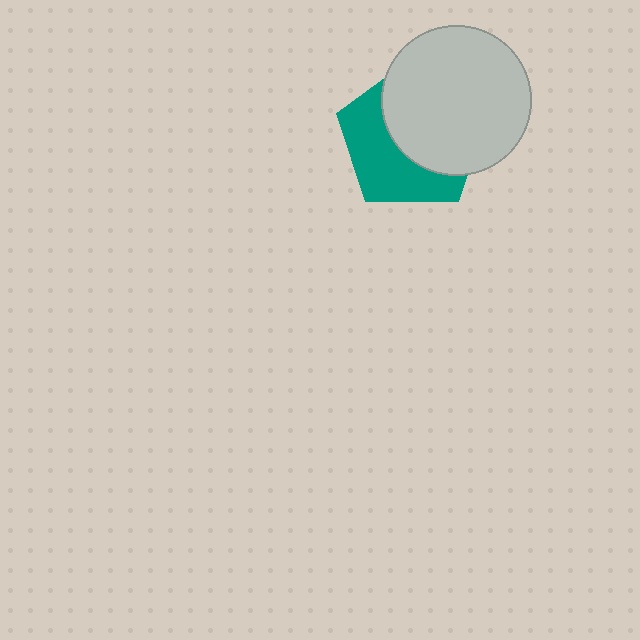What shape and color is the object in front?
The object in front is a light gray circle.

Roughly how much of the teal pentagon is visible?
About half of it is visible (roughly 45%).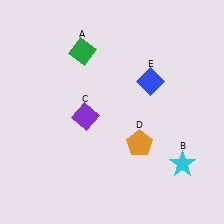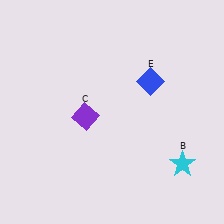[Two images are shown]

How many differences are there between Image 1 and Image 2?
There are 2 differences between the two images.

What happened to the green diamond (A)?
The green diamond (A) was removed in Image 2. It was in the top-left area of Image 1.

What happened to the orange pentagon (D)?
The orange pentagon (D) was removed in Image 2. It was in the bottom-right area of Image 1.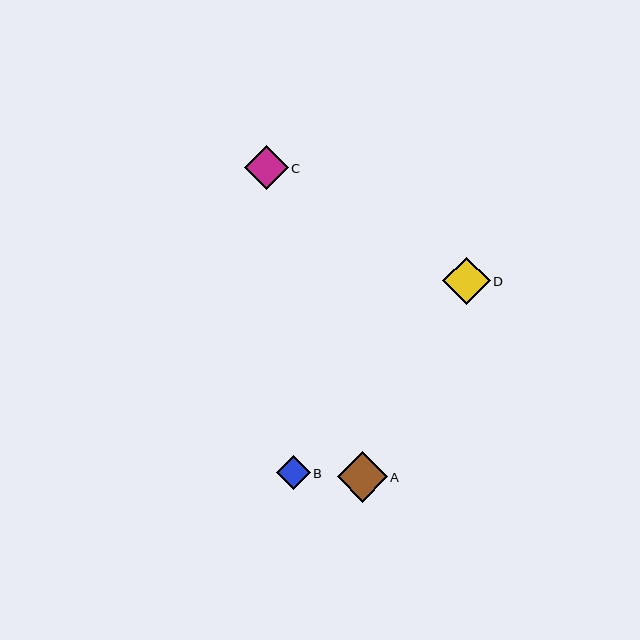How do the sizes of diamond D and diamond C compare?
Diamond D and diamond C are approximately the same size.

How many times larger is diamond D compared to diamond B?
Diamond D is approximately 1.4 times the size of diamond B.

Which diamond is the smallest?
Diamond B is the smallest with a size of approximately 34 pixels.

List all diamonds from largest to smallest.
From largest to smallest: A, D, C, B.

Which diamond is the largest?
Diamond A is the largest with a size of approximately 50 pixels.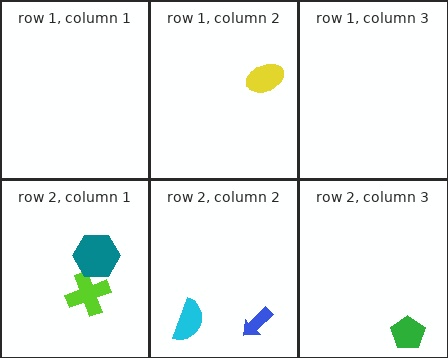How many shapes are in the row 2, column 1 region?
2.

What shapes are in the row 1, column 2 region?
The yellow ellipse.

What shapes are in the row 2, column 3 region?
The green pentagon.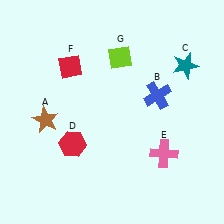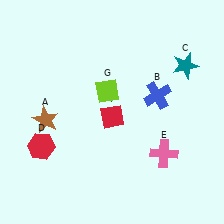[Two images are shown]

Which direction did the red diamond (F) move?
The red diamond (F) moved down.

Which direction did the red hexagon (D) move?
The red hexagon (D) moved left.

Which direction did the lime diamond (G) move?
The lime diamond (G) moved down.